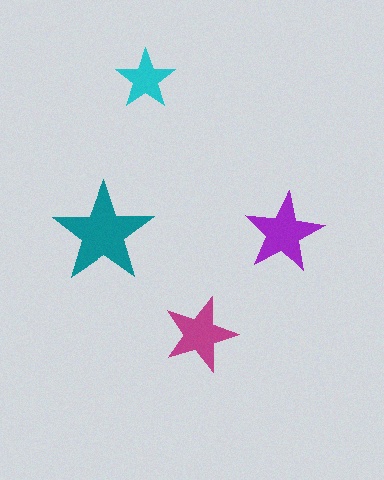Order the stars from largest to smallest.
the teal one, the purple one, the magenta one, the cyan one.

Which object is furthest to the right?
The purple star is rightmost.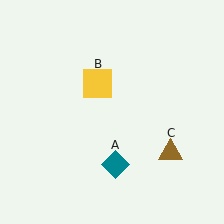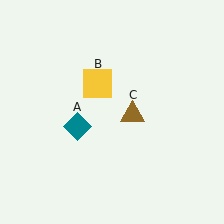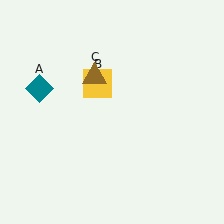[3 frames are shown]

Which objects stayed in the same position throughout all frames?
Yellow square (object B) remained stationary.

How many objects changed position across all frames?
2 objects changed position: teal diamond (object A), brown triangle (object C).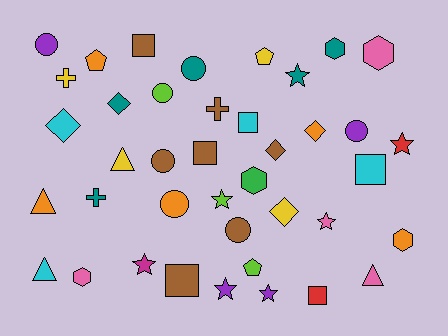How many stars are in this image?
There are 7 stars.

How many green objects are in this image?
There is 1 green object.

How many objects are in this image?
There are 40 objects.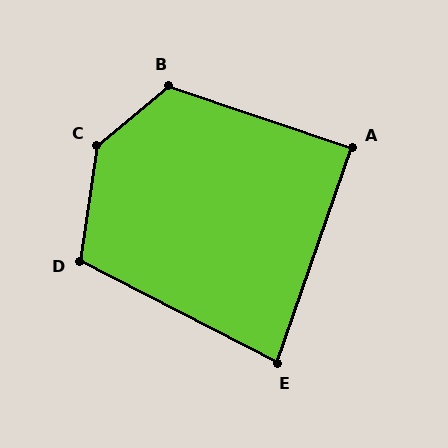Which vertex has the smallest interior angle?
E, at approximately 82 degrees.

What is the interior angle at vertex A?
Approximately 90 degrees (approximately right).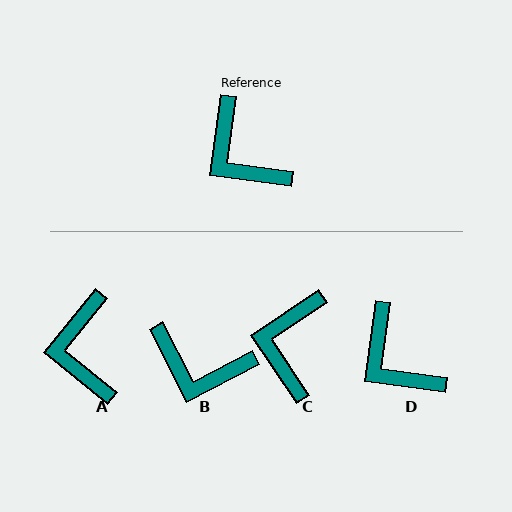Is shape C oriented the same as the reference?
No, it is off by about 48 degrees.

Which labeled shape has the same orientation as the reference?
D.